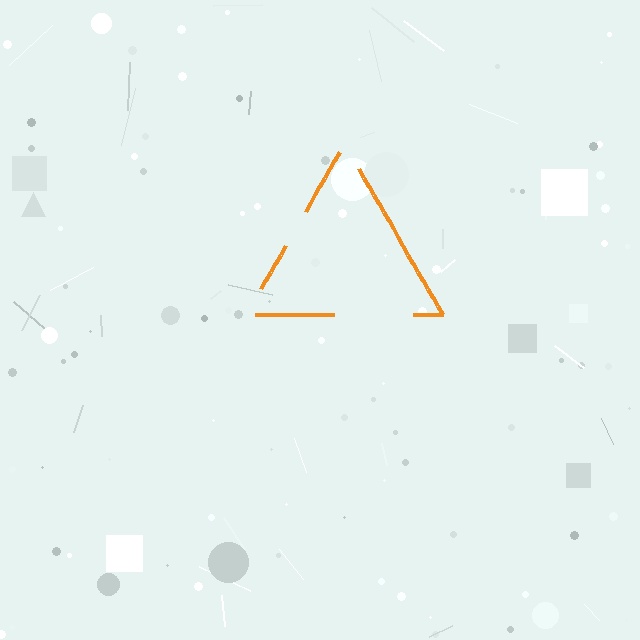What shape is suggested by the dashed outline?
The dashed outline suggests a triangle.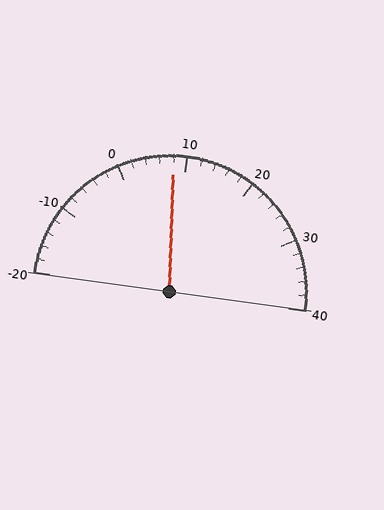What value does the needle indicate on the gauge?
The needle indicates approximately 8.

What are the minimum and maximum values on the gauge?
The gauge ranges from -20 to 40.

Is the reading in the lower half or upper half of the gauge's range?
The reading is in the lower half of the range (-20 to 40).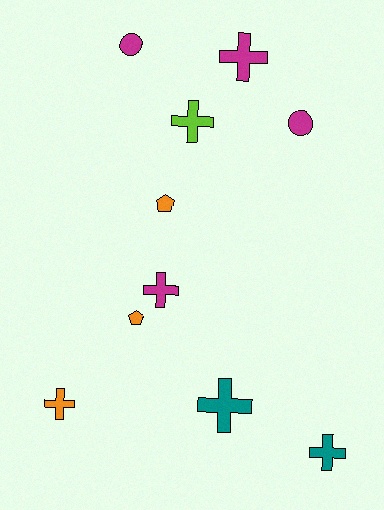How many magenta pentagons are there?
There are no magenta pentagons.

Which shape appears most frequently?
Cross, with 6 objects.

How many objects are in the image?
There are 10 objects.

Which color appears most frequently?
Magenta, with 4 objects.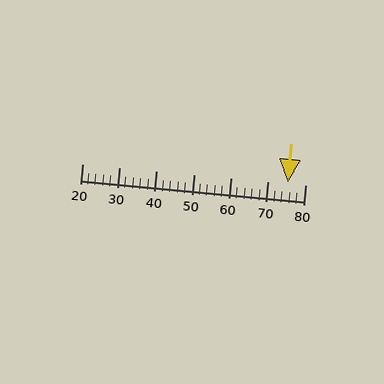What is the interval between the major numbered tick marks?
The major tick marks are spaced 10 units apart.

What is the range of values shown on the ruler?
The ruler shows values from 20 to 80.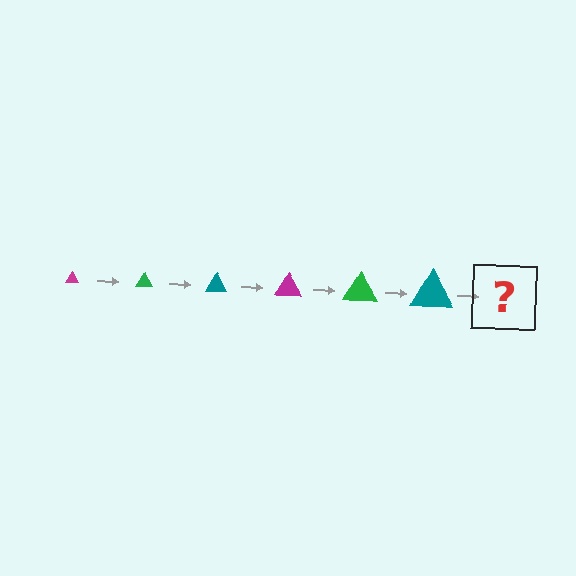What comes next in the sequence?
The next element should be a magenta triangle, larger than the previous one.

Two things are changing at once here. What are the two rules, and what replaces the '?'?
The two rules are that the triangle grows larger each step and the color cycles through magenta, green, and teal. The '?' should be a magenta triangle, larger than the previous one.